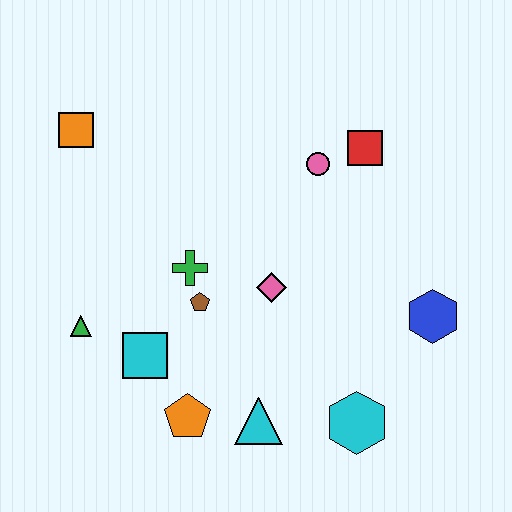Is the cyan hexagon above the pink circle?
No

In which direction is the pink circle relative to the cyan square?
The pink circle is above the cyan square.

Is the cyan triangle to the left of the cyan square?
No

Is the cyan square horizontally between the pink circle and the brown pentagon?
No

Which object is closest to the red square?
The pink circle is closest to the red square.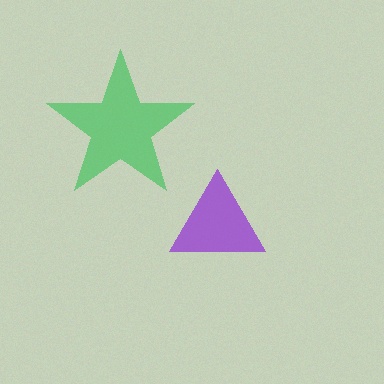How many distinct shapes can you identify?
There are 2 distinct shapes: a purple triangle, a green star.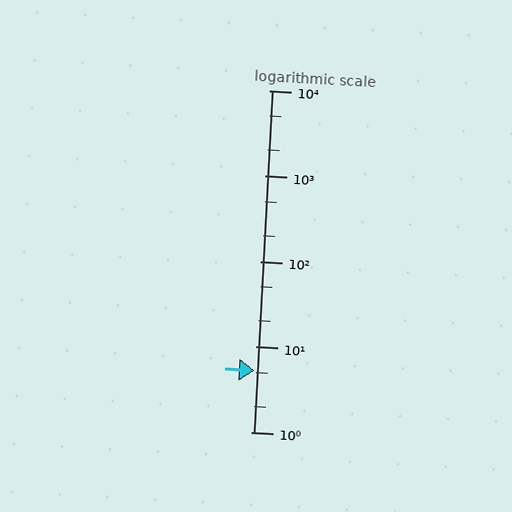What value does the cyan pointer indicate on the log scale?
The pointer indicates approximately 5.3.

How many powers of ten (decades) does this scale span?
The scale spans 4 decades, from 1 to 10000.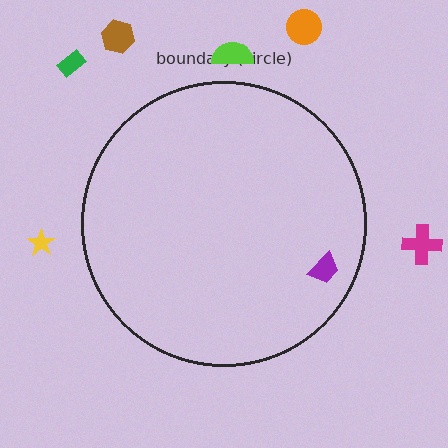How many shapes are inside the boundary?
1 inside, 6 outside.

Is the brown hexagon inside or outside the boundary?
Outside.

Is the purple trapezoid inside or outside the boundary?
Inside.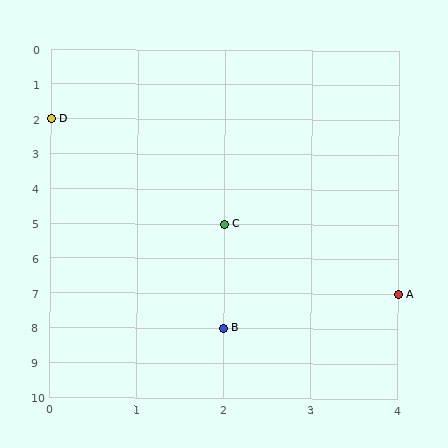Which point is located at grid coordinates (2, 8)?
Point B is at (2, 8).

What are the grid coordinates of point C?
Point C is at grid coordinates (2, 5).